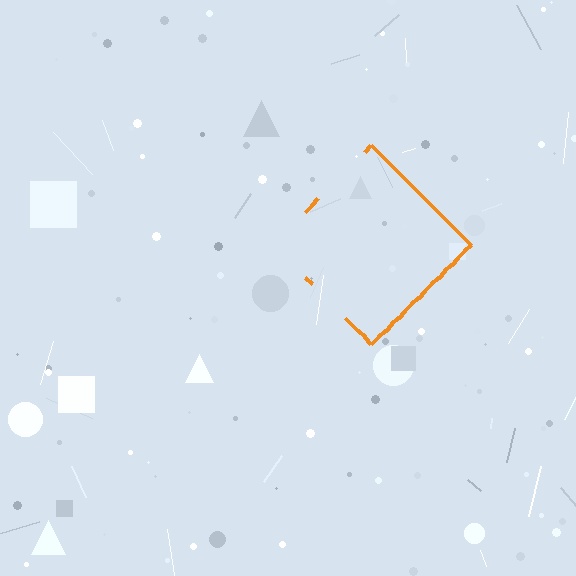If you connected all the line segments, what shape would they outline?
They would outline a diamond.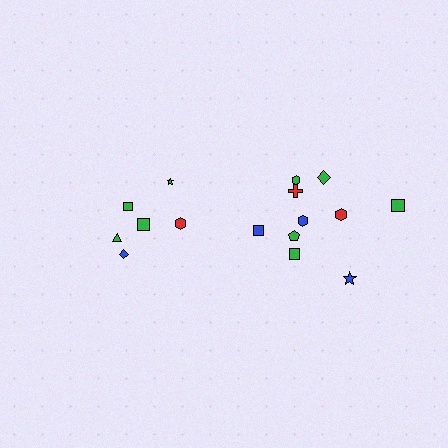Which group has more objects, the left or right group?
The right group.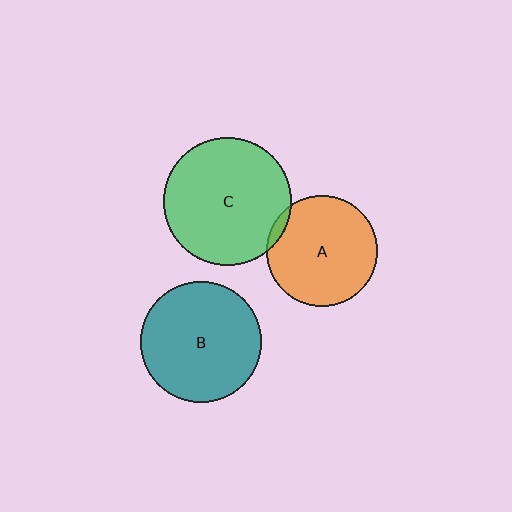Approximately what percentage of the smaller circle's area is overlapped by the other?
Approximately 5%.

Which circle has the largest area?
Circle C (green).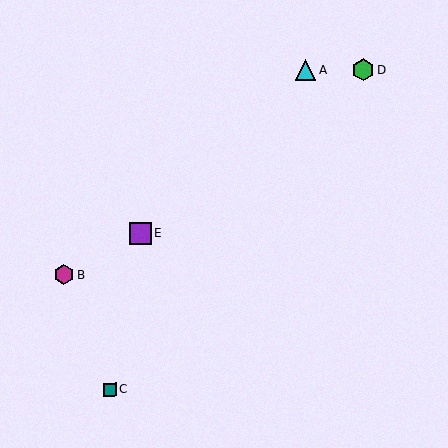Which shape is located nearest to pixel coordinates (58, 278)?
The magenta hexagon (labeled B) at (64, 275) is nearest to that location.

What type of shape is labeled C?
Shape C is a teal square.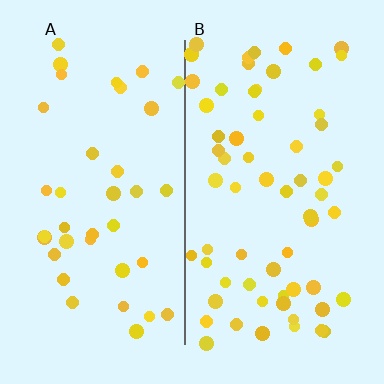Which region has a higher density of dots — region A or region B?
B (the right).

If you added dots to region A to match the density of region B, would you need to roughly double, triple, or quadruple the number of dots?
Approximately double.